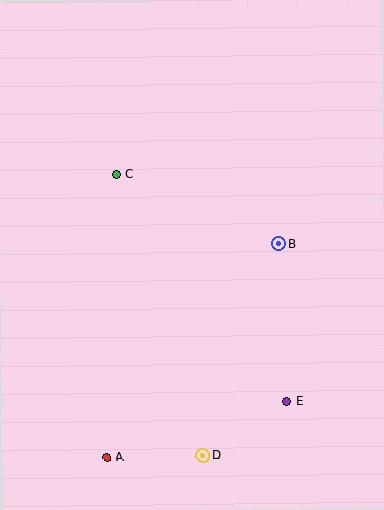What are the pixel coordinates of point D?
Point D is at (203, 455).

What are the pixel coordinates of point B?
Point B is at (278, 244).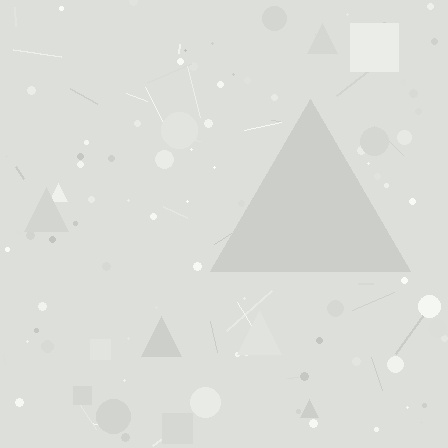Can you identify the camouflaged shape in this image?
The camouflaged shape is a triangle.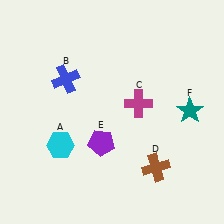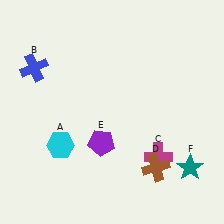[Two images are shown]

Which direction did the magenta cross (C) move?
The magenta cross (C) moved down.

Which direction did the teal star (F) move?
The teal star (F) moved down.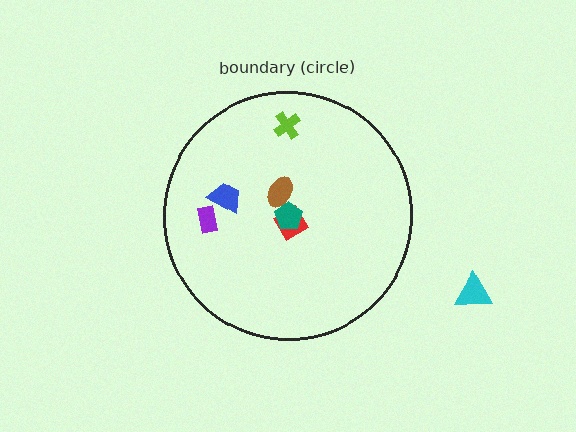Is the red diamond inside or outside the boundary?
Inside.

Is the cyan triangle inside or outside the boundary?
Outside.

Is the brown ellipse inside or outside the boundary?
Inside.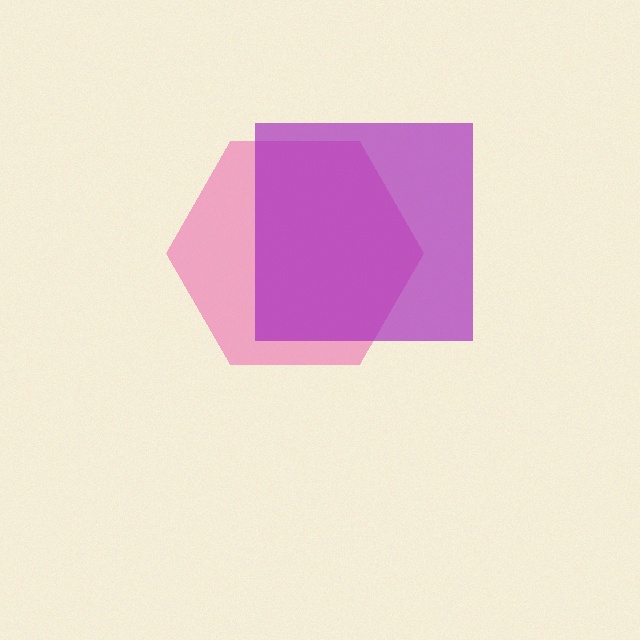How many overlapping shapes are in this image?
There are 2 overlapping shapes in the image.